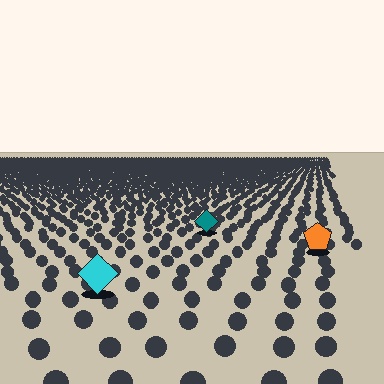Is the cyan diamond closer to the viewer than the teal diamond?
Yes. The cyan diamond is closer — you can tell from the texture gradient: the ground texture is coarser near it.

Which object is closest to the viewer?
The cyan diamond is closest. The texture marks near it are larger and more spread out.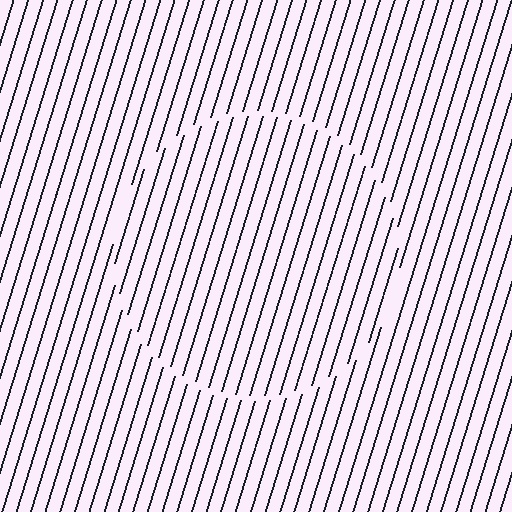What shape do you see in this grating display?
An illusory circle. The interior of the shape contains the same grating, shifted by half a period — the contour is defined by the phase discontinuity where line-ends from the inner and outer gratings abut.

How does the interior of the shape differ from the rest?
The interior of the shape contains the same grating, shifted by half a period — the contour is defined by the phase discontinuity where line-ends from the inner and outer gratings abut.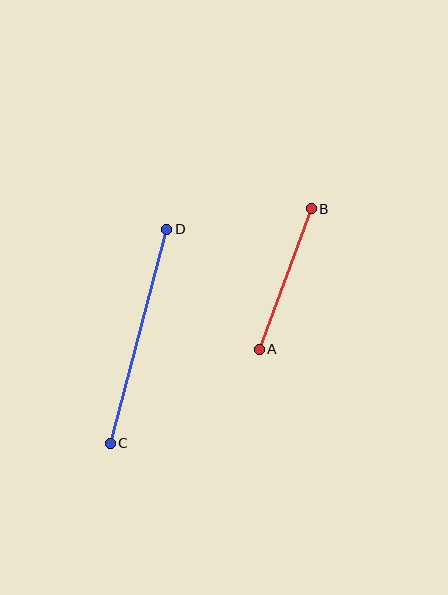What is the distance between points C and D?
The distance is approximately 221 pixels.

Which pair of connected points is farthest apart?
Points C and D are farthest apart.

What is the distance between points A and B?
The distance is approximately 150 pixels.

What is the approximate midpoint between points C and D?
The midpoint is at approximately (139, 336) pixels.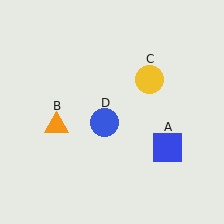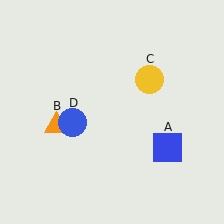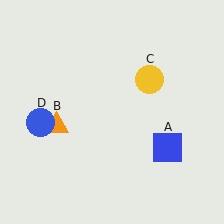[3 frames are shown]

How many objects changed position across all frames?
1 object changed position: blue circle (object D).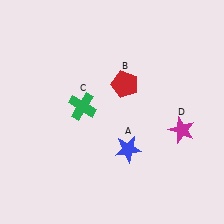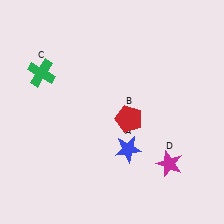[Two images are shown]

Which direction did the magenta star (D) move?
The magenta star (D) moved down.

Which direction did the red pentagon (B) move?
The red pentagon (B) moved down.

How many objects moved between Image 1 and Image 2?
3 objects moved between the two images.